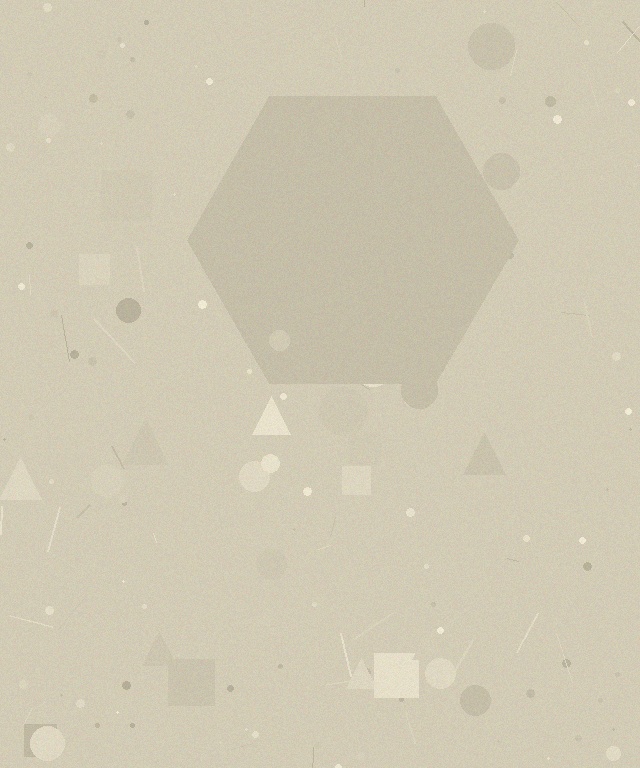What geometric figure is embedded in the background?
A hexagon is embedded in the background.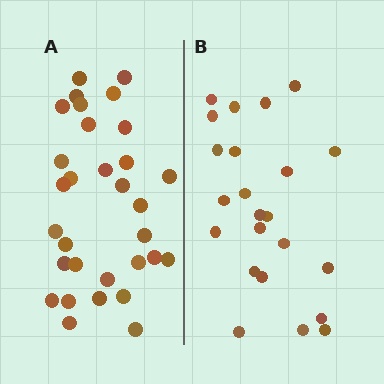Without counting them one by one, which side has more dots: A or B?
Region A (the left region) has more dots.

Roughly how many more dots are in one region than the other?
Region A has roughly 8 or so more dots than region B.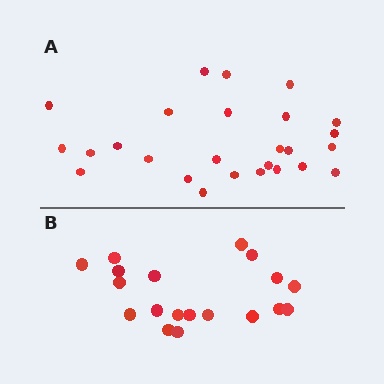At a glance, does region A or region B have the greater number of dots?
Region A (the top region) has more dots.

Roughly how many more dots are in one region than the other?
Region A has roughly 8 or so more dots than region B.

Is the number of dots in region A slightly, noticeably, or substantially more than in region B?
Region A has noticeably more, but not dramatically so. The ratio is roughly 1.4 to 1.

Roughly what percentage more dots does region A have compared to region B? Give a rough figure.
About 35% more.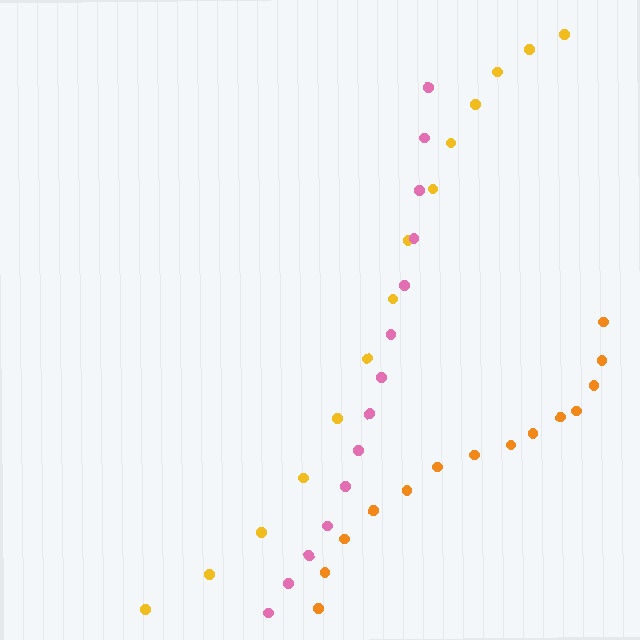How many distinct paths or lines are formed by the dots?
There are 3 distinct paths.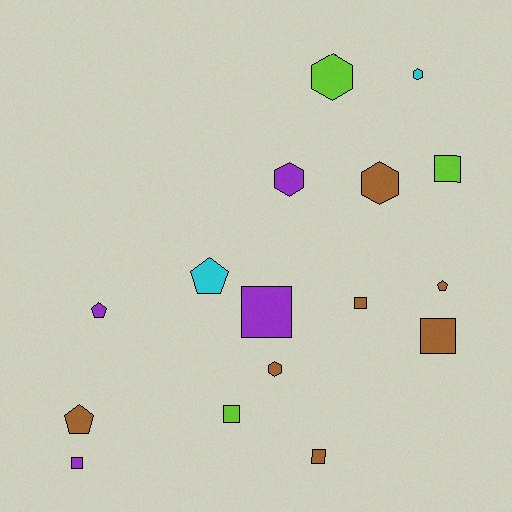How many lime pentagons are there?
There are no lime pentagons.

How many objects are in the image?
There are 16 objects.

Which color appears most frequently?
Brown, with 7 objects.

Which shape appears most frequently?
Square, with 7 objects.